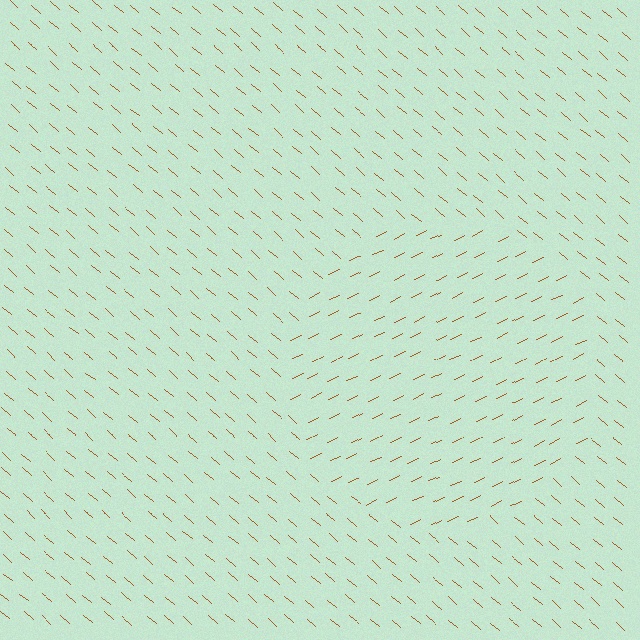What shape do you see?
I see a circle.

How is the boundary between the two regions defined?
The boundary is defined purely by a change in line orientation (approximately 66 degrees difference). All lines are the same color and thickness.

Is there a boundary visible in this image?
Yes, there is a texture boundary formed by a change in line orientation.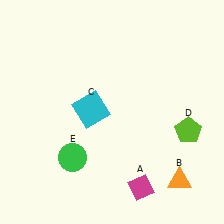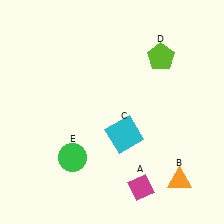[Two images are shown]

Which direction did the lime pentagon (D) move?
The lime pentagon (D) moved up.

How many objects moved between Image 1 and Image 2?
2 objects moved between the two images.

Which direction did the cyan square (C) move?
The cyan square (C) moved right.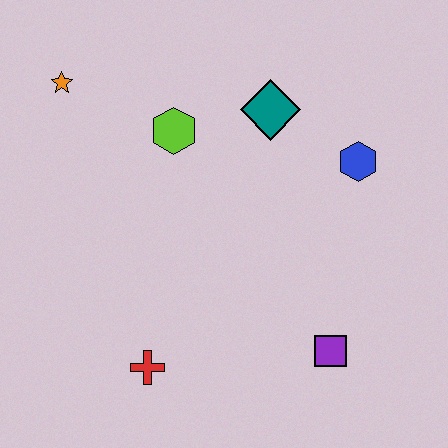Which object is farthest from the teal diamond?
The red cross is farthest from the teal diamond.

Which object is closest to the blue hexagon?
The teal diamond is closest to the blue hexagon.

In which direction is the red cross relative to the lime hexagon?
The red cross is below the lime hexagon.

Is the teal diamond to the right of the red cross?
Yes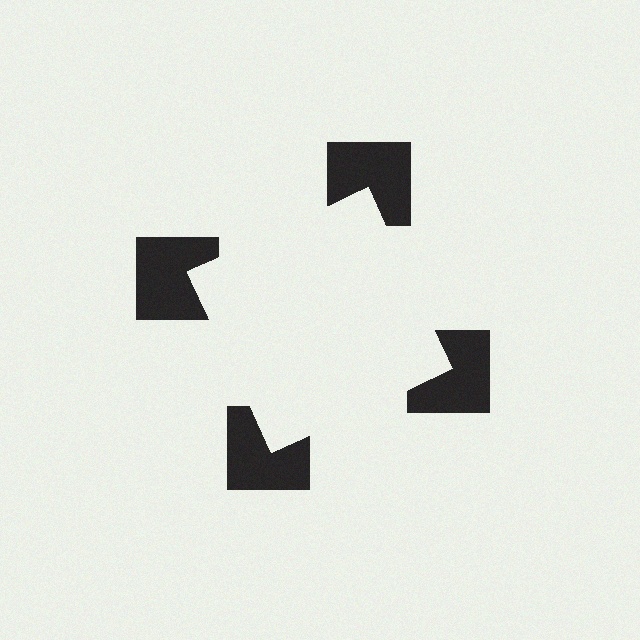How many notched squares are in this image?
There are 4 — one at each vertex of the illusory square.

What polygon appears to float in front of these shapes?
An illusory square — its edges are inferred from the aligned wedge cuts in the notched squares, not physically drawn.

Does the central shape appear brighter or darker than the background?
It typically appears slightly brighter than the background, even though no actual brightness change is drawn.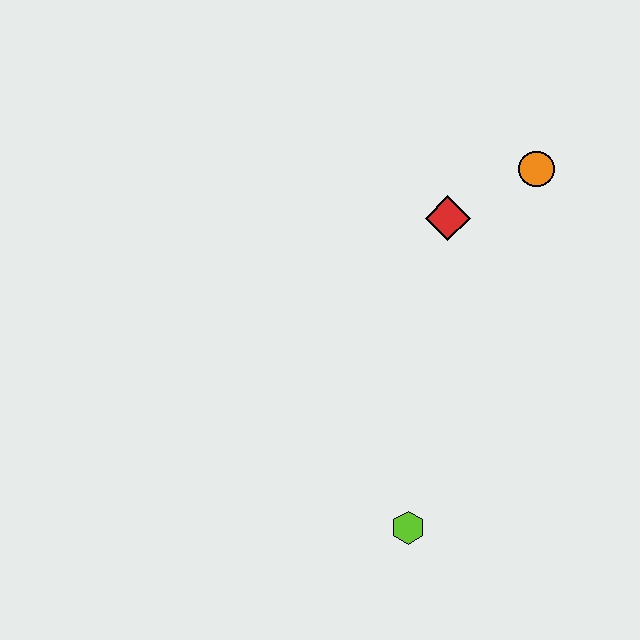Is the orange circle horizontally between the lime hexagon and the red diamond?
No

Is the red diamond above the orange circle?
No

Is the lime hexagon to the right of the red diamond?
No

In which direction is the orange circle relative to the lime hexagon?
The orange circle is above the lime hexagon.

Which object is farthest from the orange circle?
The lime hexagon is farthest from the orange circle.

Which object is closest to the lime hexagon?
The red diamond is closest to the lime hexagon.